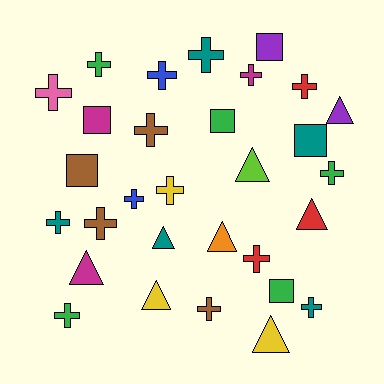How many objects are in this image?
There are 30 objects.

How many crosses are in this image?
There are 16 crosses.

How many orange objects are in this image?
There is 1 orange object.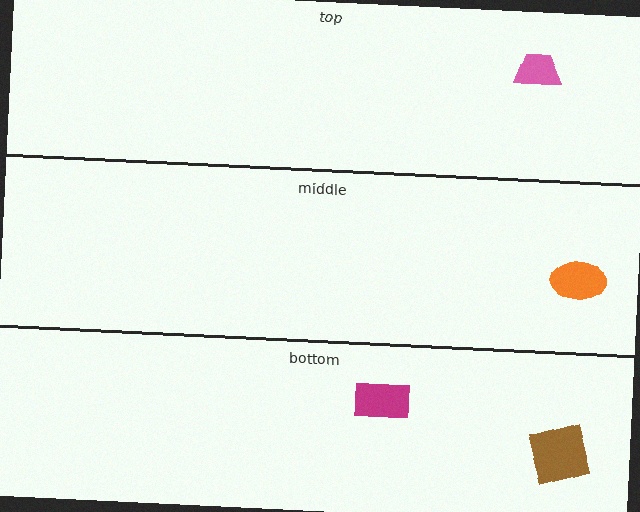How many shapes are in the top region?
1.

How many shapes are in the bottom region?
2.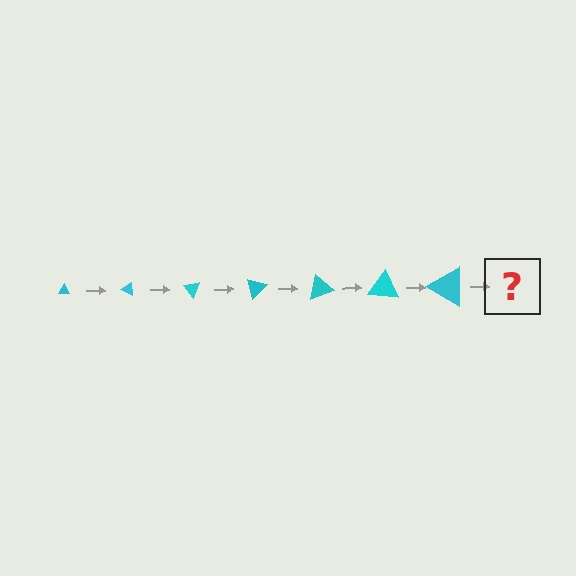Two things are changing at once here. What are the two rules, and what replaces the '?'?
The two rules are that the triangle grows larger each step and it rotates 25 degrees each step. The '?' should be a triangle, larger than the previous one and rotated 175 degrees from the start.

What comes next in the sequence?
The next element should be a triangle, larger than the previous one and rotated 175 degrees from the start.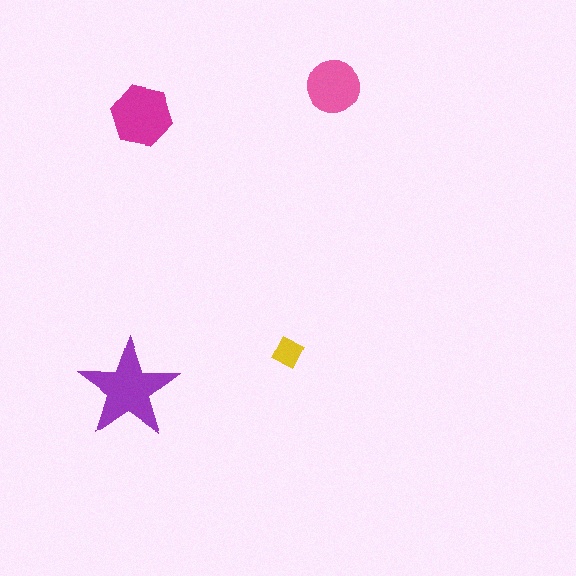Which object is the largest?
The purple star.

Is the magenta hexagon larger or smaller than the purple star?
Smaller.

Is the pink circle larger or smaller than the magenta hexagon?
Smaller.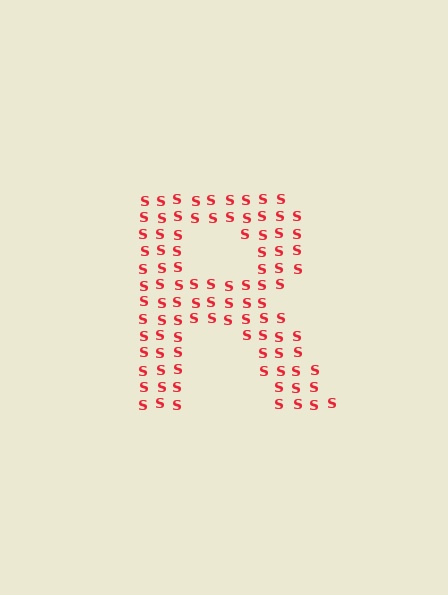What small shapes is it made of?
It is made of small letter S's.